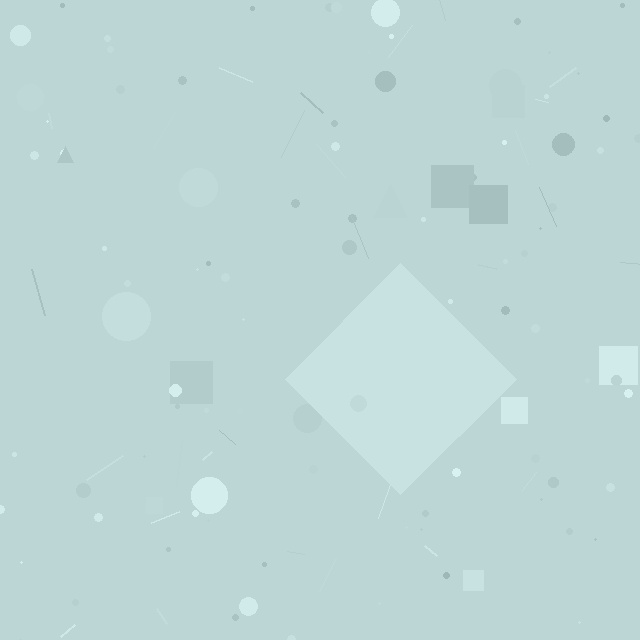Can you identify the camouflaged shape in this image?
The camouflaged shape is a diamond.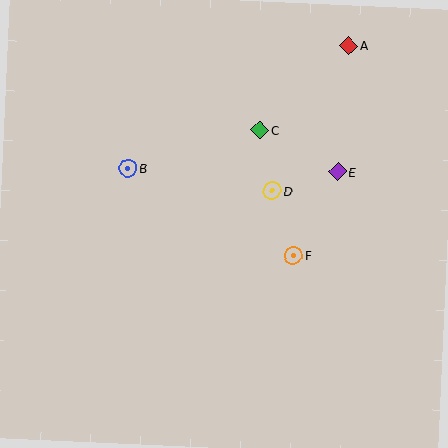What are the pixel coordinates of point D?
Point D is at (272, 191).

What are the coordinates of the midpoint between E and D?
The midpoint between E and D is at (305, 181).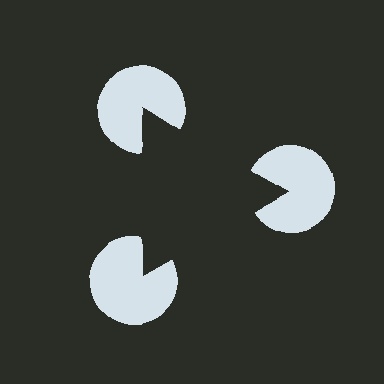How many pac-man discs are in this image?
There are 3 — one at each vertex of the illusory triangle.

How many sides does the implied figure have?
3 sides.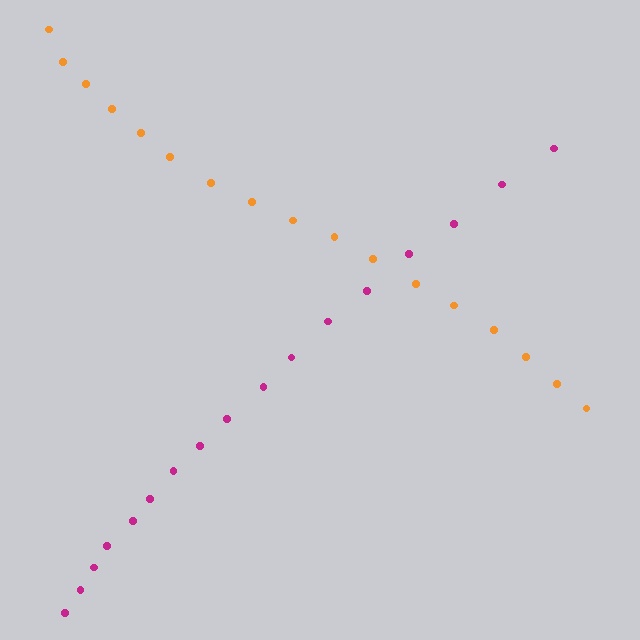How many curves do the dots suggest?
There are 2 distinct paths.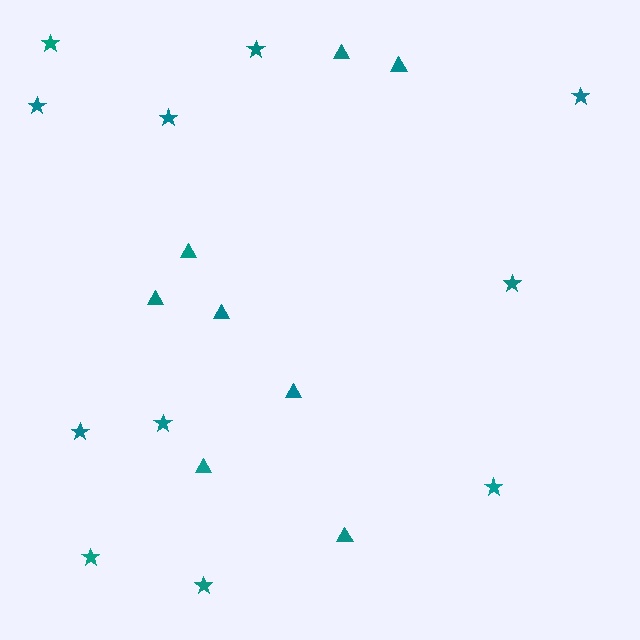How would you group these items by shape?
There are 2 groups: one group of stars (11) and one group of triangles (8).